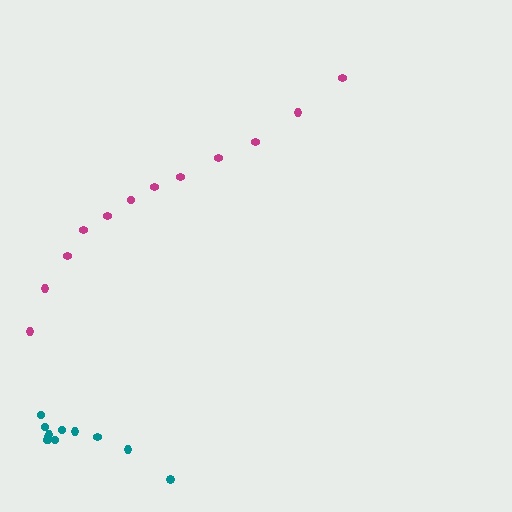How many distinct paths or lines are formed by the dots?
There are 2 distinct paths.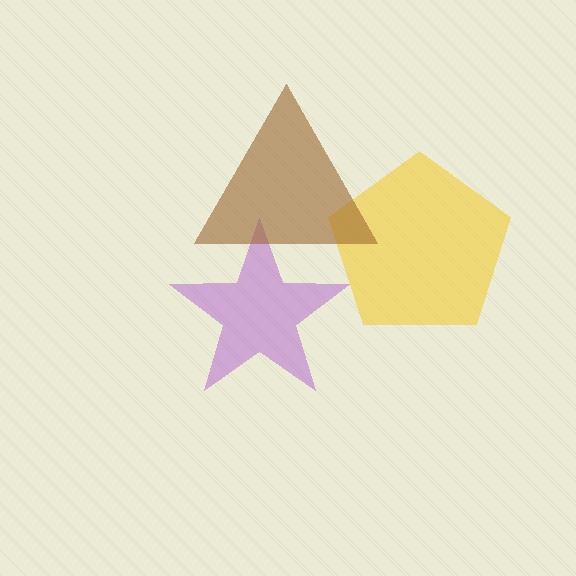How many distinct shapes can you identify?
There are 3 distinct shapes: a yellow pentagon, a purple star, a brown triangle.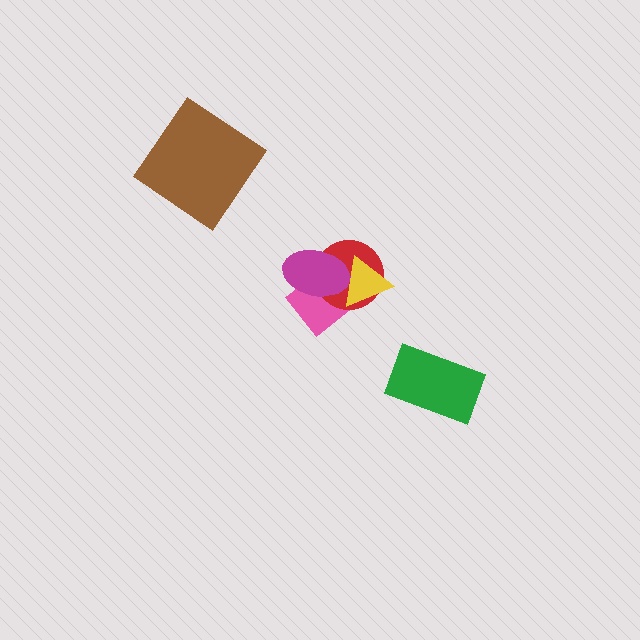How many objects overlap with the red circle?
3 objects overlap with the red circle.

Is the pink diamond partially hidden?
Yes, it is partially covered by another shape.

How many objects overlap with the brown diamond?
0 objects overlap with the brown diamond.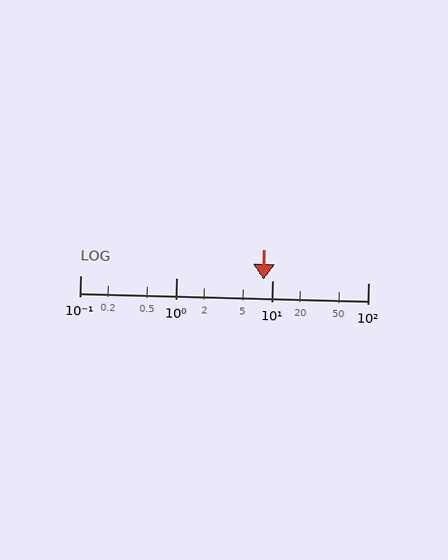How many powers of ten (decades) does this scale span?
The scale spans 3 decades, from 0.1 to 100.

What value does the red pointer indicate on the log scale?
The pointer indicates approximately 8.1.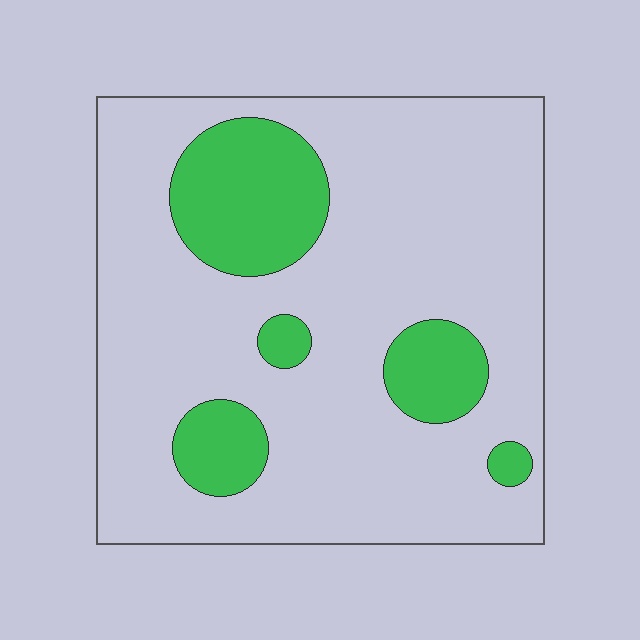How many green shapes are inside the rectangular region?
5.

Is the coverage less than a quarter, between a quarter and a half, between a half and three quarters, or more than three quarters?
Less than a quarter.